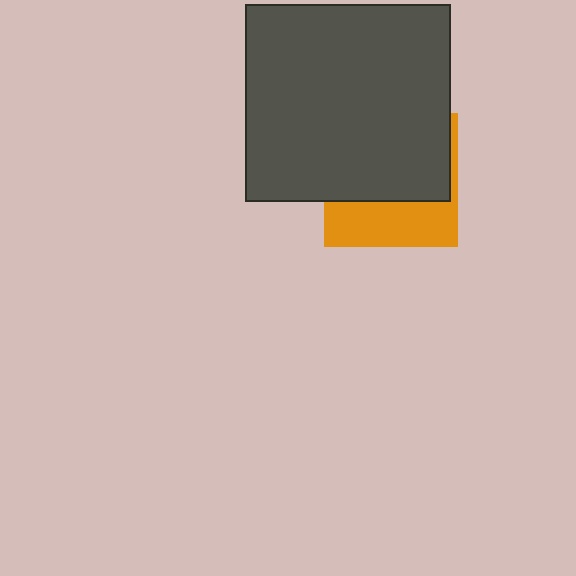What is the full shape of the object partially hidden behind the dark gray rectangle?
The partially hidden object is an orange square.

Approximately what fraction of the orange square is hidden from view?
Roughly 63% of the orange square is hidden behind the dark gray rectangle.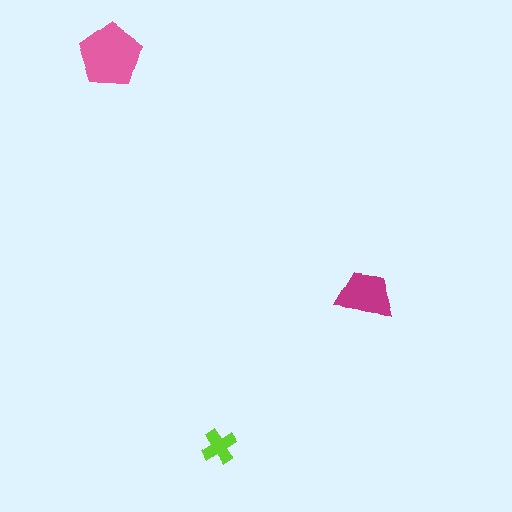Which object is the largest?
The pink pentagon.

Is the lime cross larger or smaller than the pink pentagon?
Smaller.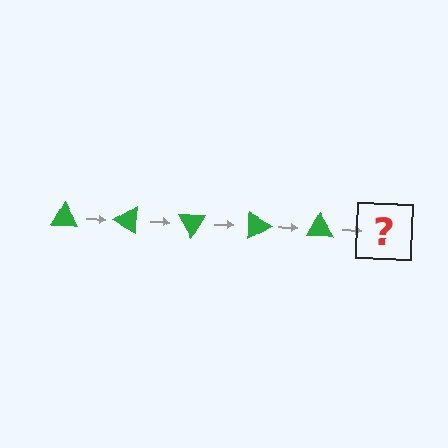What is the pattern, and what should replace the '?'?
The pattern is that the triangle rotates 30 degrees each step. The '?' should be a green triangle rotated 150 degrees.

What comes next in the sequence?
The next element should be a green triangle rotated 150 degrees.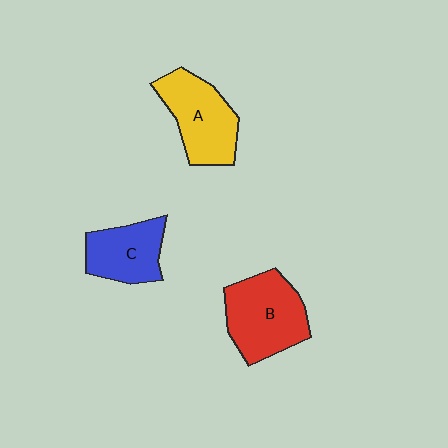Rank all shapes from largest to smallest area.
From largest to smallest: B (red), A (yellow), C (blue).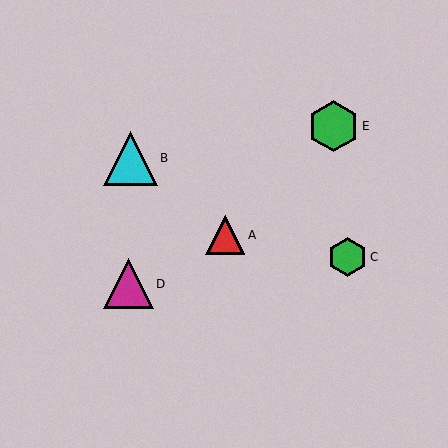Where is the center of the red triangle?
The center of the red triangle is at (225, 235).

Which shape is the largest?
The cyan triangle (labeled B) is the largest.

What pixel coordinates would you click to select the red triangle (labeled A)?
Click at (225, 235) to select the red triangle A.